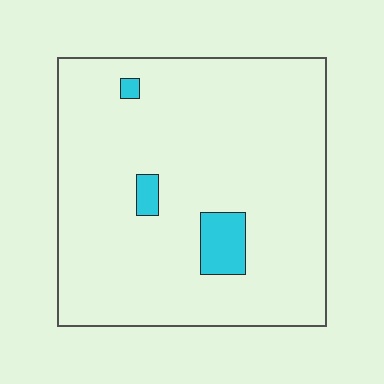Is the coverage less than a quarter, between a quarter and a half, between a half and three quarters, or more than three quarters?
Less than a quarter.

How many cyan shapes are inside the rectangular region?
3.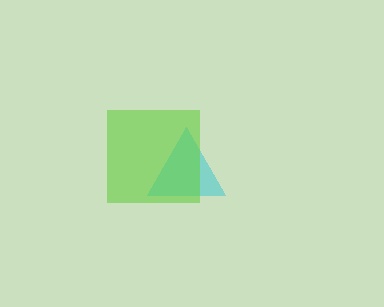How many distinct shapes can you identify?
There are 2 distinct shapes: a cyan triangle, a lime square.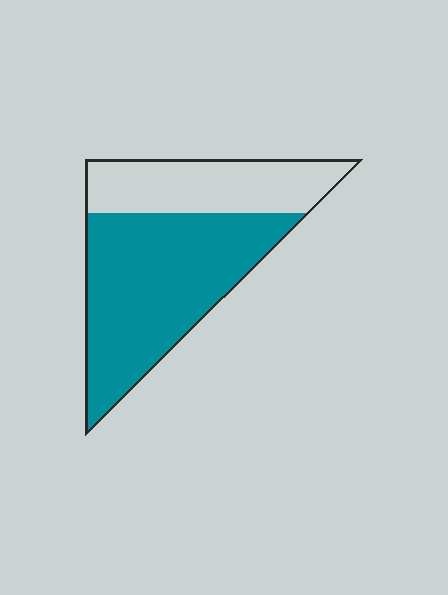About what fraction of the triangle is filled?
About two thirds (2/3).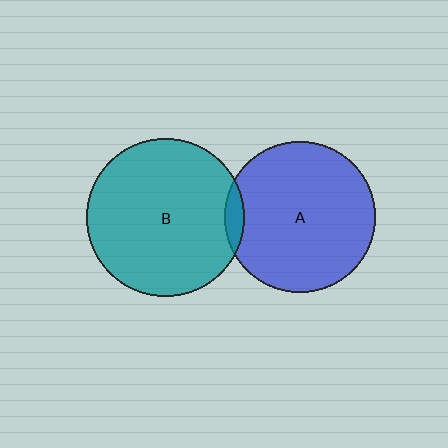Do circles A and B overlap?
Yes.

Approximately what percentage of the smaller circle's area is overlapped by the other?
Approximately 5%.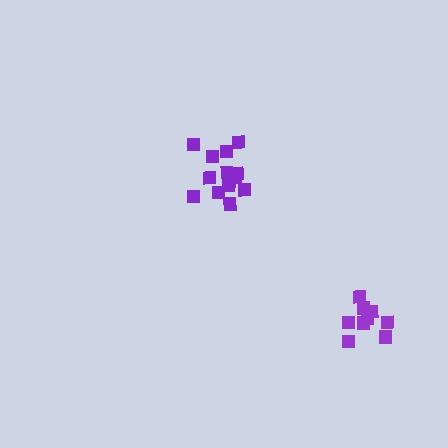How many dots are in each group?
Group 1: 14 dots, Group 2: 9 dots (23 total).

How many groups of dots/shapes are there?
There are 2 groups.